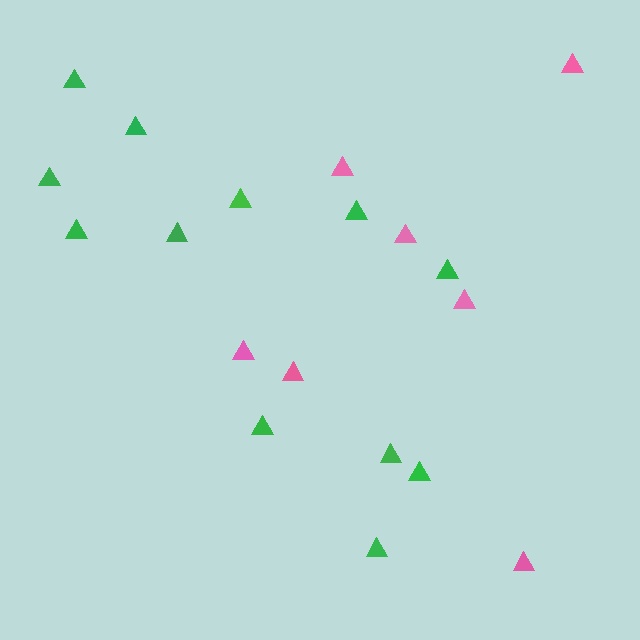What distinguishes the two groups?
There are 2 groups: one group of green triangles (12) and one group of pink triangles (7).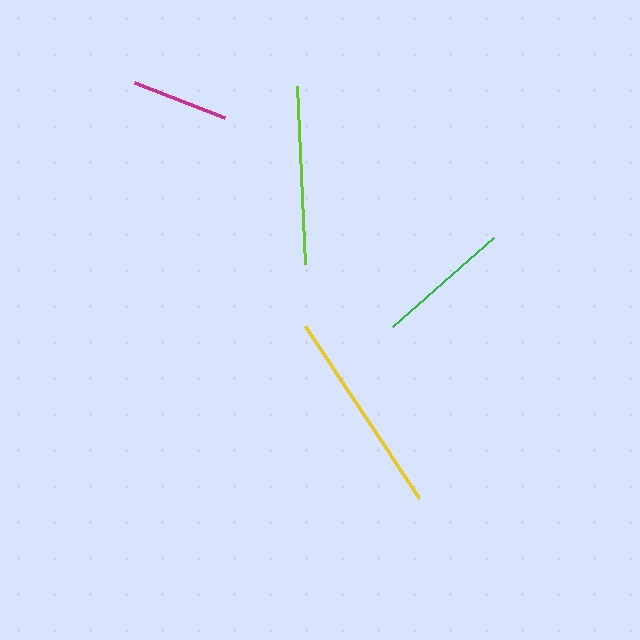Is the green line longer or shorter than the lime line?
The lime line is longer than the green line.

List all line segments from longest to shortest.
From longest to shortest: yellow, lime, green, magenta.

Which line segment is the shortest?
The magenta line is the shortest at approximately 96 pixels.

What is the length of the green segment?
The green segment is approximately 135 pixels long.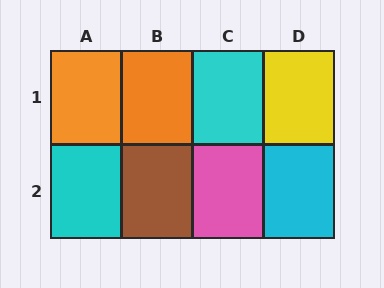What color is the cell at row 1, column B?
Orange.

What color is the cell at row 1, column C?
Cyan.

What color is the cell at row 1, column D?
Yellow.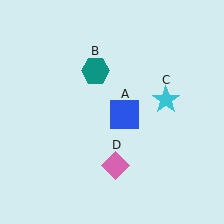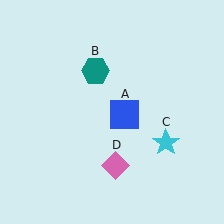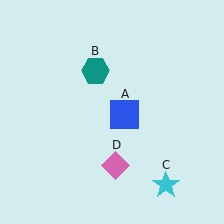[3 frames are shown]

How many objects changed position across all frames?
1 object changed position: cyan star (object C).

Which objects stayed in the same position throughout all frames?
Blue square (object A) and teal hexagon (object B) and pink diamond (object D) remained stationary.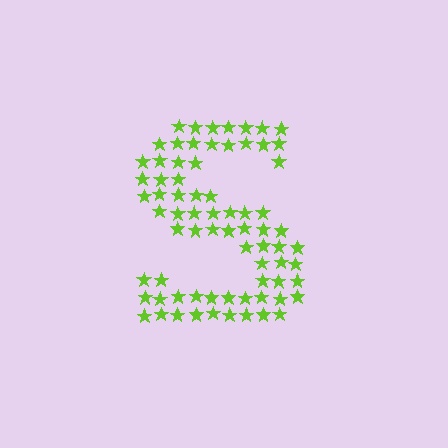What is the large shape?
The large shape is the letter S.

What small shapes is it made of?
It is made of small stars.